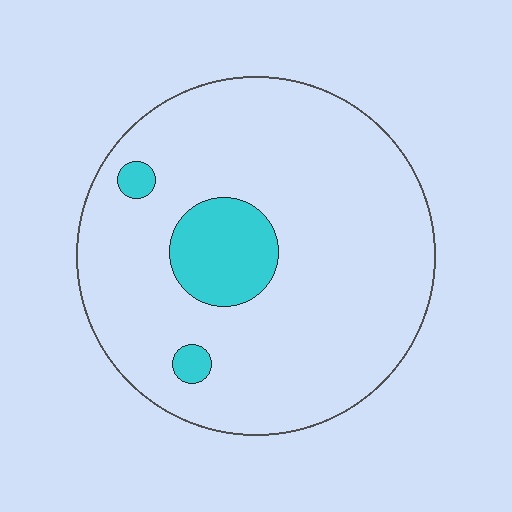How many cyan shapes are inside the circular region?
3.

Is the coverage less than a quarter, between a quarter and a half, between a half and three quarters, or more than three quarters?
Less than a quarter.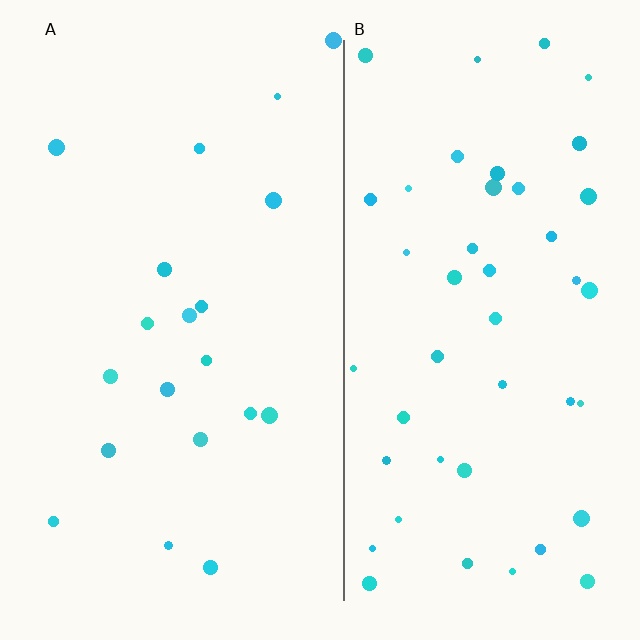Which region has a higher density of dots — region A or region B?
B (the right).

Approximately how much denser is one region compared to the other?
Approximately 2.3× — region B over region A.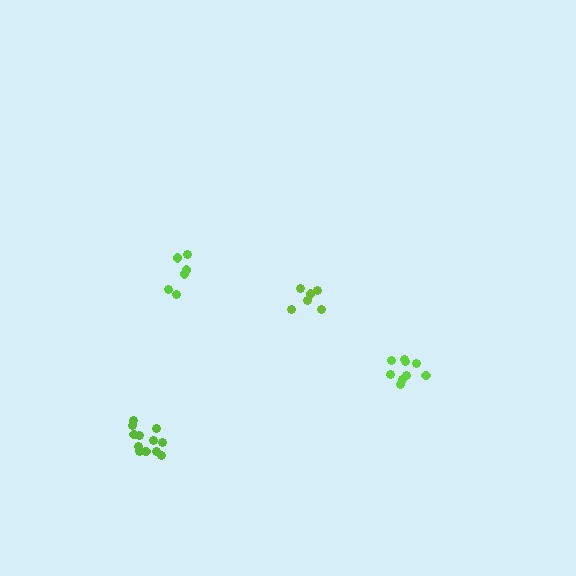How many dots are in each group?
Group 1: 12 dots, Group 2: 9 dots, Group 3: 6 dots, Group 4: 6 dots (33 total).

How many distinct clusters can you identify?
There are 4 distinct clusters.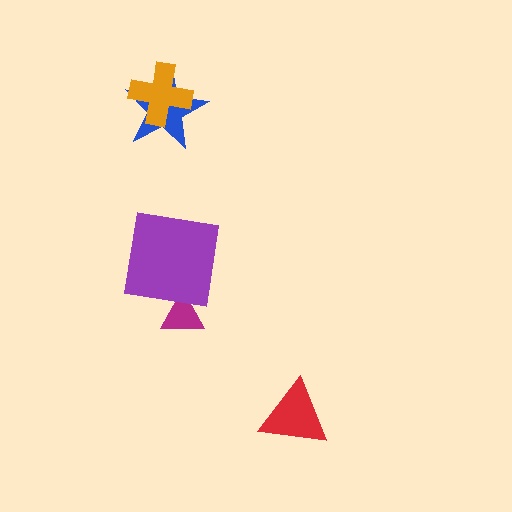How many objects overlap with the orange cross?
1 object overlaps with the orange cross.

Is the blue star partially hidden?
Yes, it is partially covered by another shape.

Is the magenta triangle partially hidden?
Yes, it is partially covered by another shape.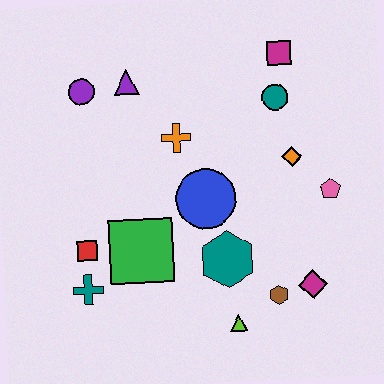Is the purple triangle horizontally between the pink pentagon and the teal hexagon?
No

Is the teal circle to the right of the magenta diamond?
No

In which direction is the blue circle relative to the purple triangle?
The blue circle is below the purple triangle.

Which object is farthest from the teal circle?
The teal cross is farthest from the teal circle.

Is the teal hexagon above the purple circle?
No